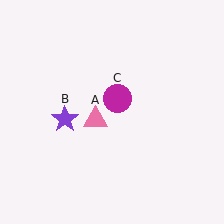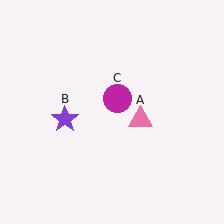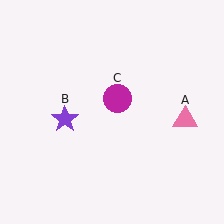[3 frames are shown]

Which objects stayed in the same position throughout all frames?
Purple star (object B) and magenta circle (object C) remained stationary.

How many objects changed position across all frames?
1 object changed position: pink triangle (object A).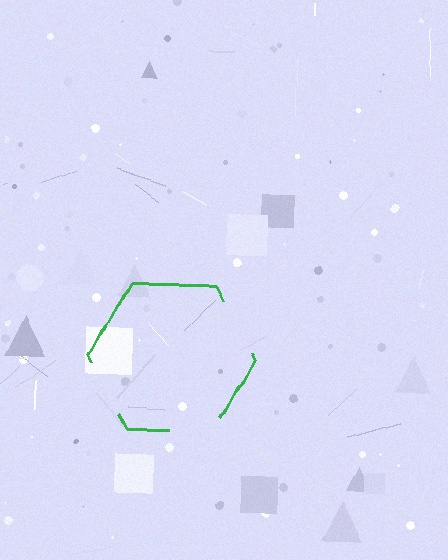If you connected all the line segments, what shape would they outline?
They would outline a hexagon.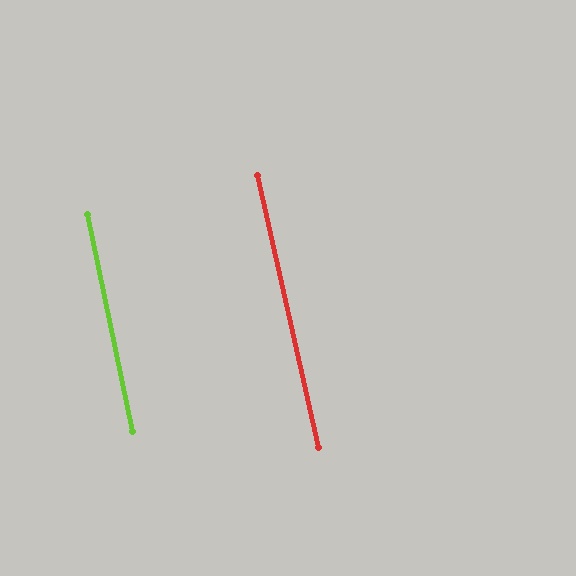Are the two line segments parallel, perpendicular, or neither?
Parallel — their directions differ by only 1.0°.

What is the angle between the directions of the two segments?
Approximately 1 degree.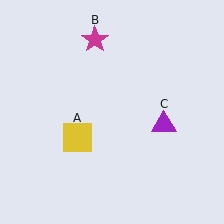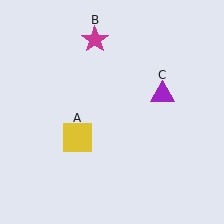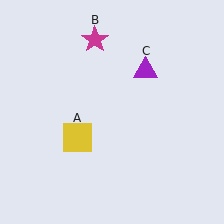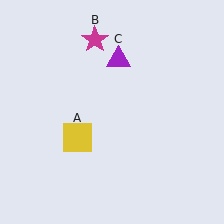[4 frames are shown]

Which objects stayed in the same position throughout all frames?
Yellow square (object A) and magenta star (object B) remained stationary.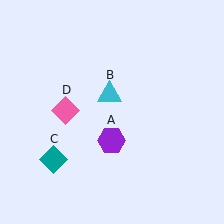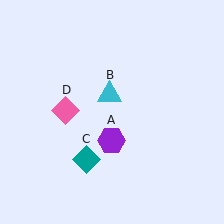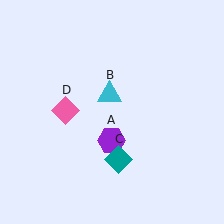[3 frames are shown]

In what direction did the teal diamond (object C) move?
The teal diamond (object C) moved right.